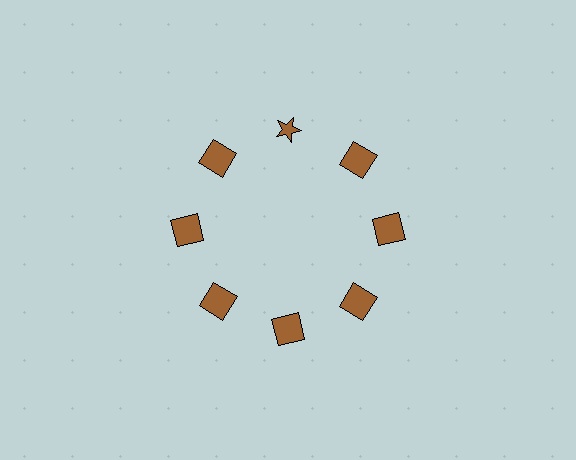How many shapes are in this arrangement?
There are 8 shapes arranged in a ring pattern.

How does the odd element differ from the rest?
It has a different shape: star instead of square.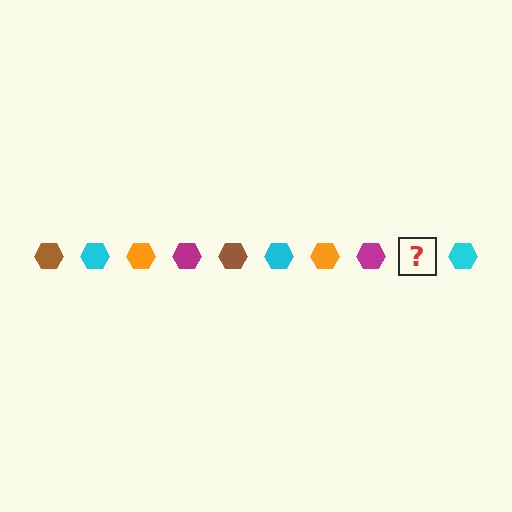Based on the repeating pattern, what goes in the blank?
The blank should be a brown hexagon.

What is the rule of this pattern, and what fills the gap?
The rule is that the pattern cycles through brown, cyan, orange, magenta hexagons. The gap should be filled with a brown hexagon.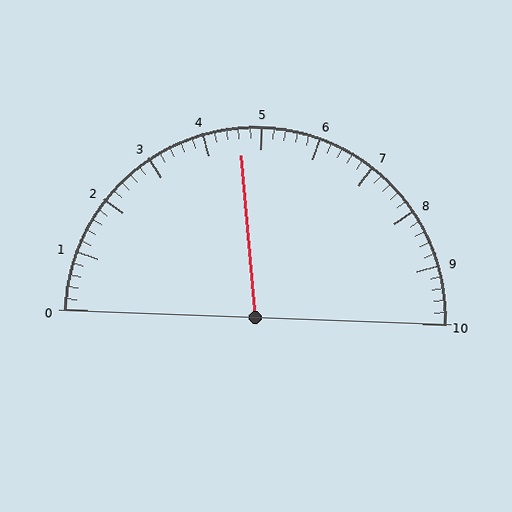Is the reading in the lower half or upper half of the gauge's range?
The reading is in the lower half of the range (0 to 10).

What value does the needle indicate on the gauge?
The needle indicates approximately 4.6.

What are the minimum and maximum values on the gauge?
The gauge ranges from 0 to 10.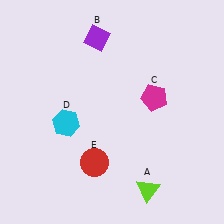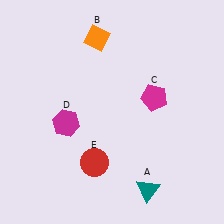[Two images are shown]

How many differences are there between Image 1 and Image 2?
There are 3 differences between the two images.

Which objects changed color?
A changed from lime to teal. B changed from purple to orange. D changed from cyan to magenta.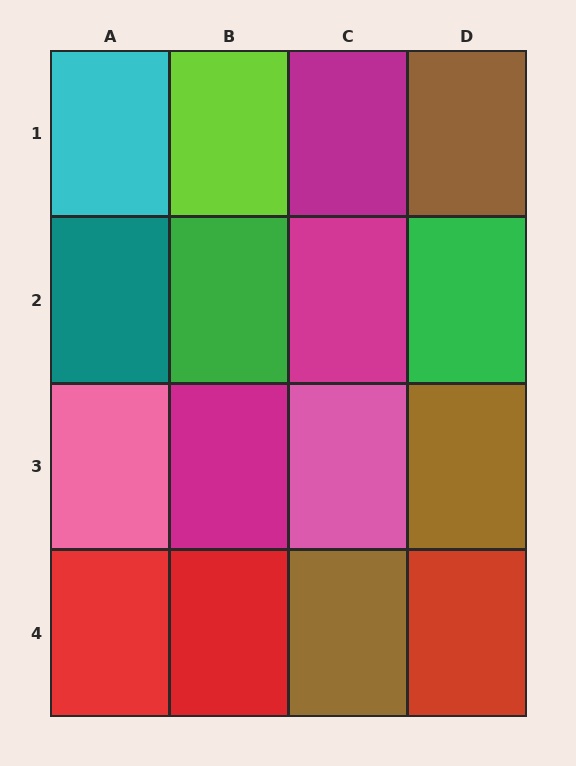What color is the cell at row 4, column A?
Red.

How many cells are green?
2 cells are green.